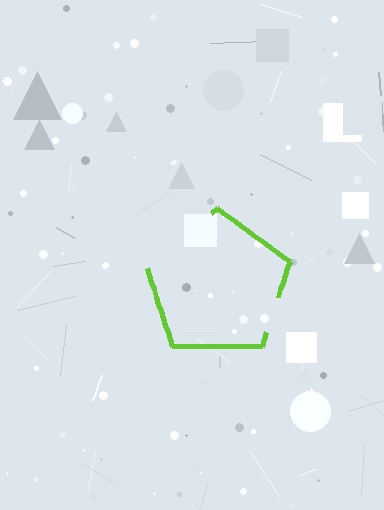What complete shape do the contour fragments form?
The contour fragments form a pentagon.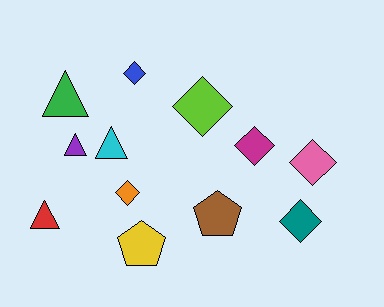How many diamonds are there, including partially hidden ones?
There are 6 diamonds.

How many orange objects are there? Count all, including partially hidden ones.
There is 1 orange object.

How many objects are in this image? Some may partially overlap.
There are 12 objects.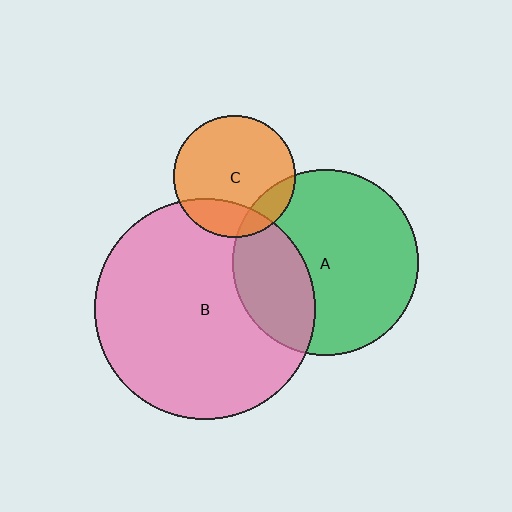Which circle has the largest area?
Circle B (pink).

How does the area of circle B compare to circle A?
Approximately 1.4 times.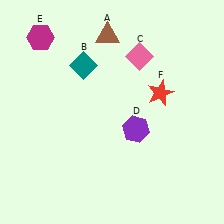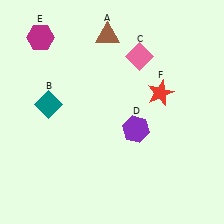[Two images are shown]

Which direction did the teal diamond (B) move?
The teal diamond (B) moved down.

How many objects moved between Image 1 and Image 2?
1 object moved between the two images.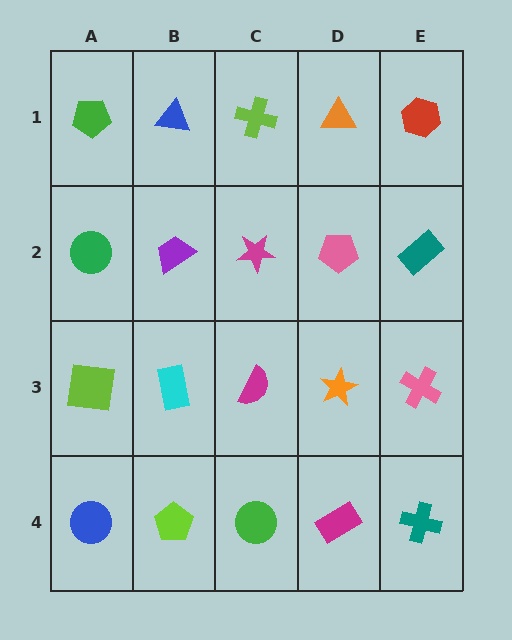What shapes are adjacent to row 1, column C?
A magenta star (row 2, column C), a blue triangle (row 1, column B), an orange triangle (row 1, column D).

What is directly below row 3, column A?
A blue circle.